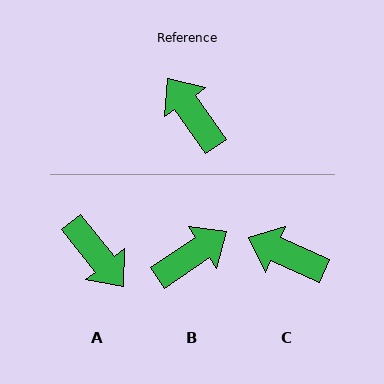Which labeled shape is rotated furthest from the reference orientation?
A, about 176 degrees away.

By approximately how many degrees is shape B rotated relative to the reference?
Approximately 91 degrees clockwise.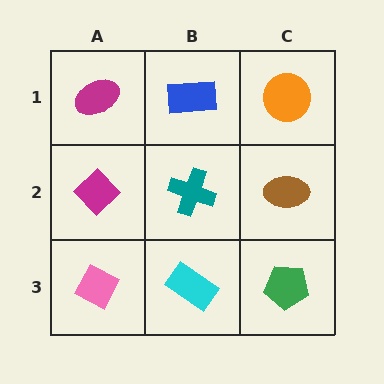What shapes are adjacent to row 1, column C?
A brown ellipse (row 2, column C), a blue rectangle (row 1, column B).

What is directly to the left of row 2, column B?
A magenta diamond.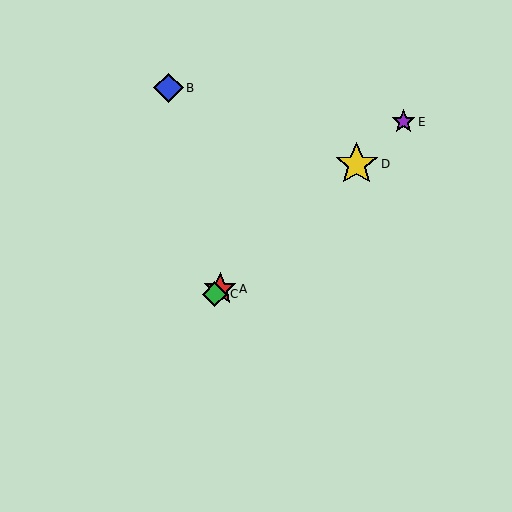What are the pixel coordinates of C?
Object C is at (215, 294).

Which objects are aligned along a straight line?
Objects A, C, D, E are aligned along a straight line.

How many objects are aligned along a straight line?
4 objects (A, C, D, E) are aligned along a straight line.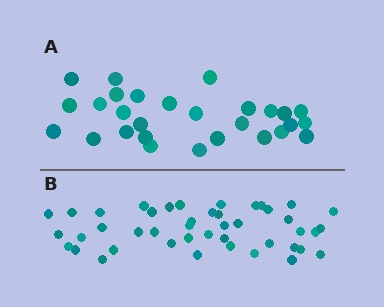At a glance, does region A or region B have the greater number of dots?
Region B (the bottom region) has more dots.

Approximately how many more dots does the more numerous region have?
Region B has approximately 15 more dots than region A.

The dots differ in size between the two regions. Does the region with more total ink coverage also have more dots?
No. Region A has more total ink coverage because its dots are larger, but region B actually contains more individual dots. Total area can be misleading — the number of items is what matters here.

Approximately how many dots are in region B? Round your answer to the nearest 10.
About 40 dots. (The exact count is 44, which rounds to 40.)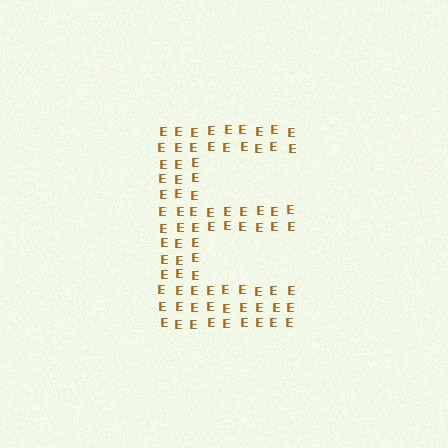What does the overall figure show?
The overall figure shows the letter E.